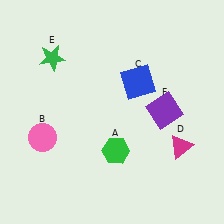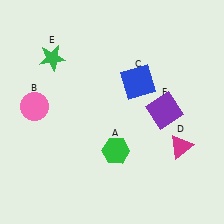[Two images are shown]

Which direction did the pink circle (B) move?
The pink circle (B) moved up.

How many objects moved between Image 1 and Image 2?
1 object moved between the two images.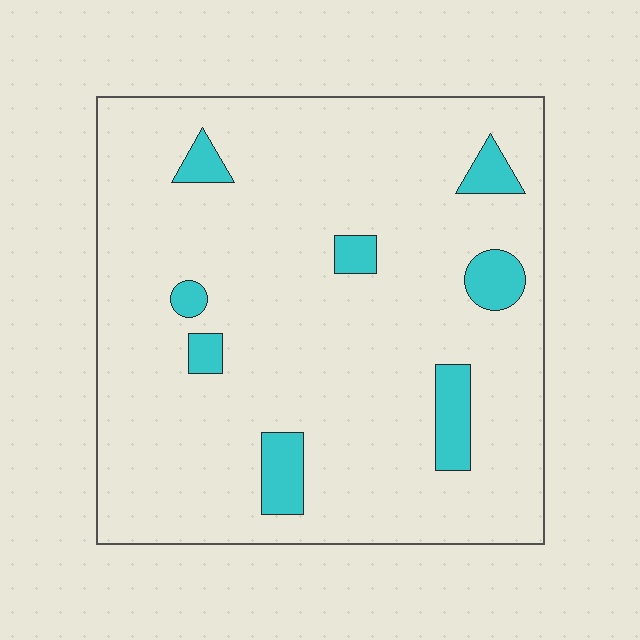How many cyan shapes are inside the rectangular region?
8.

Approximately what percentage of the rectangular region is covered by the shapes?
Approximately 10%.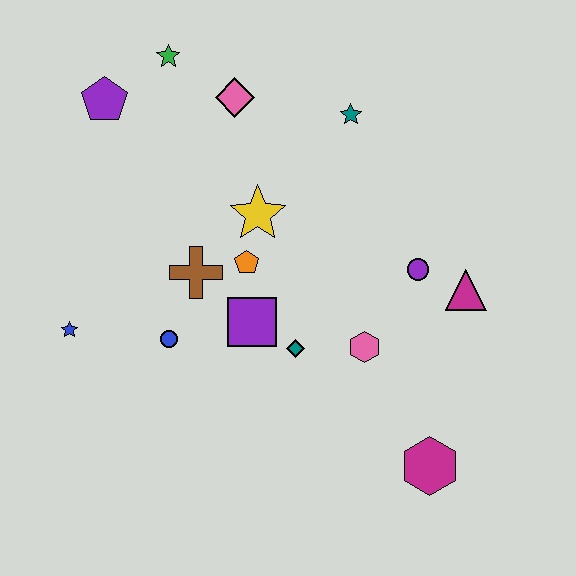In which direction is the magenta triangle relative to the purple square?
The magenta triangle is to the right of the purple square.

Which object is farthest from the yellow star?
The magenta hexagon is farthest from the yellow star.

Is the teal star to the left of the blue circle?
No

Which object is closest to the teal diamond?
The purple square is closest to the teal diamond.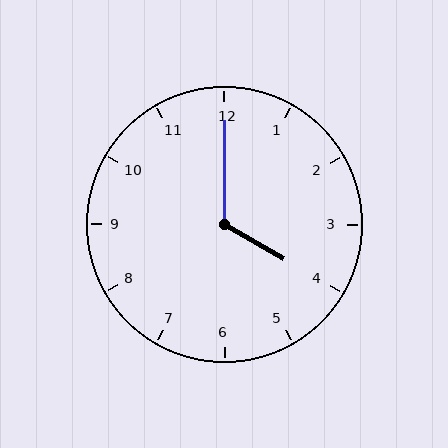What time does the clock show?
4:00.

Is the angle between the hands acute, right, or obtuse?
It is obtuse.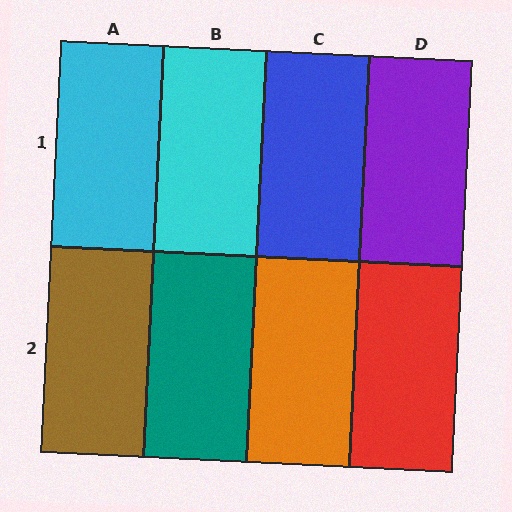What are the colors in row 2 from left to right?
Brown, teal, orange, red.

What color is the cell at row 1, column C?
Blue.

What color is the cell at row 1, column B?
Cyan.